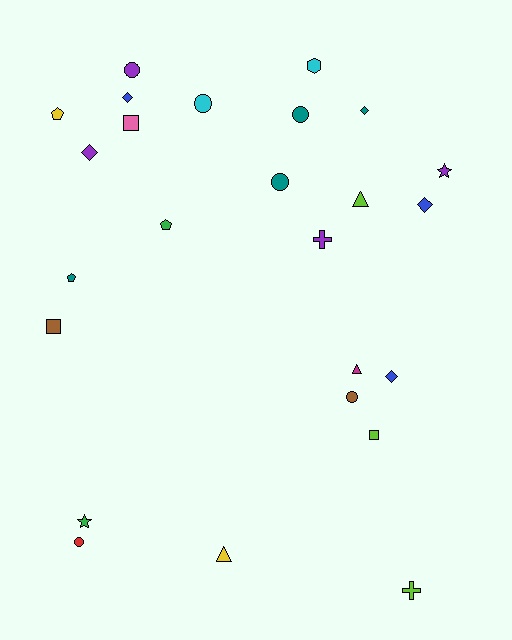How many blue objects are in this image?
There are 3 blue objects.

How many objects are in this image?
There are 25 objects.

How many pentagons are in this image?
There are 3 pentagons.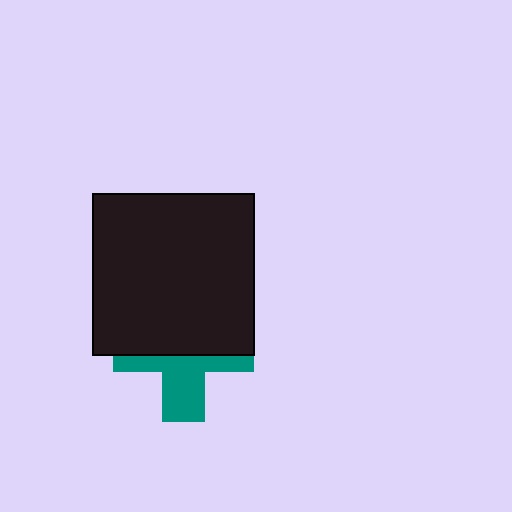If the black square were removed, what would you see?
You would see the complete teal cross.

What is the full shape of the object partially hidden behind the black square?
The partially hidden object is a teal cross.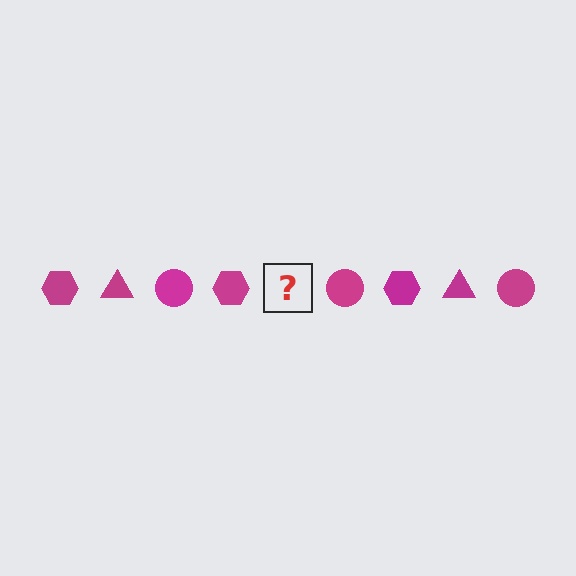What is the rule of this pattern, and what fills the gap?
The rule is that the pattern cycles through hexagon, triangle, circle shapes in magenta. The gap should be filled with a magenta triangle.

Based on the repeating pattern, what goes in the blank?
The blank should be a magenta triangle.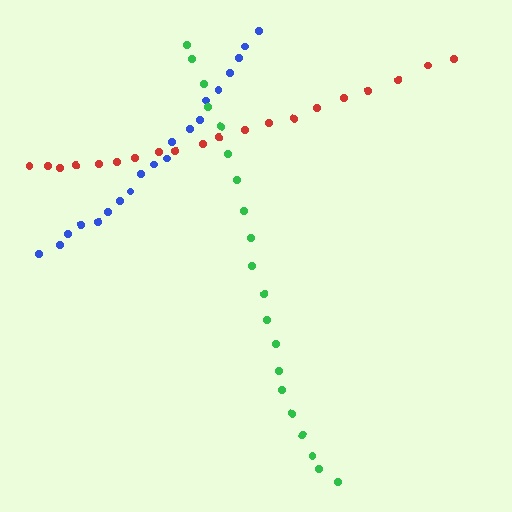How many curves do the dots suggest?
There are 3 distinct paths.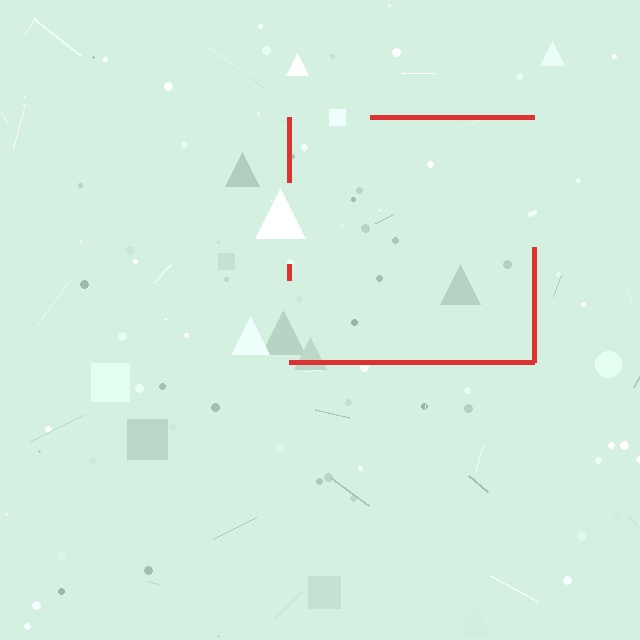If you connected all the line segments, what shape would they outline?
They would outline a square.